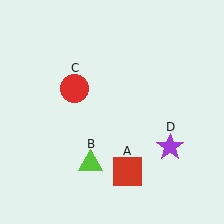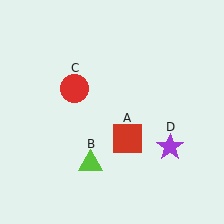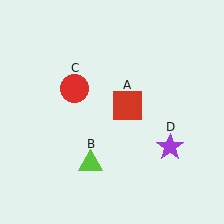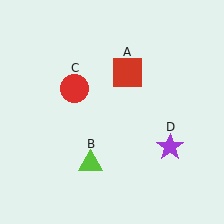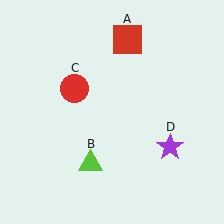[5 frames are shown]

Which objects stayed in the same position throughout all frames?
Lime triangle (object B) and red circle (object C) and purple star (object D) remained stationary.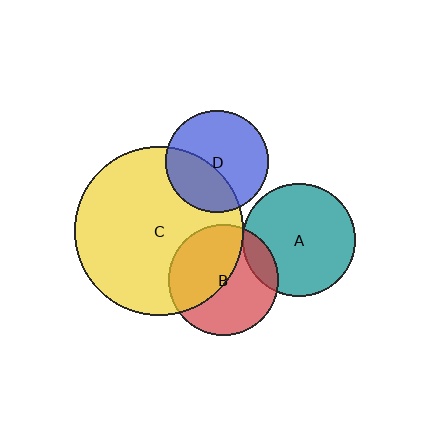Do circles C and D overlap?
Yes.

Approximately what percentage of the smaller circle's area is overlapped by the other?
Approximately 35%.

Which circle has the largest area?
Circle C (yellow).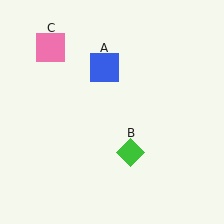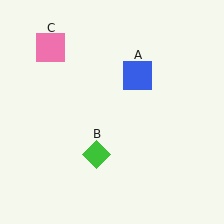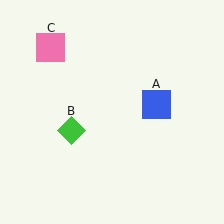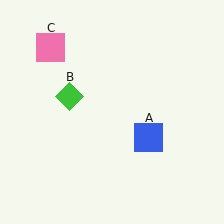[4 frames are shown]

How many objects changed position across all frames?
2 objects changed position: blue square (object A), green diamond (object B).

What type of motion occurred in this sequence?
The blue square (object A), green diamond (object B) rotated clockwise around the center of the scene.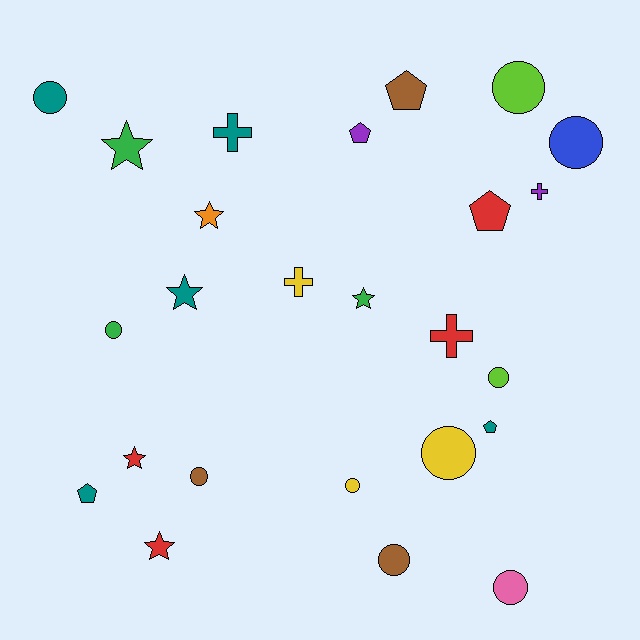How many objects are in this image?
There are 25 objects.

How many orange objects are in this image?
There is 1 orange object.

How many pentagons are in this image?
There are 5 pentagons.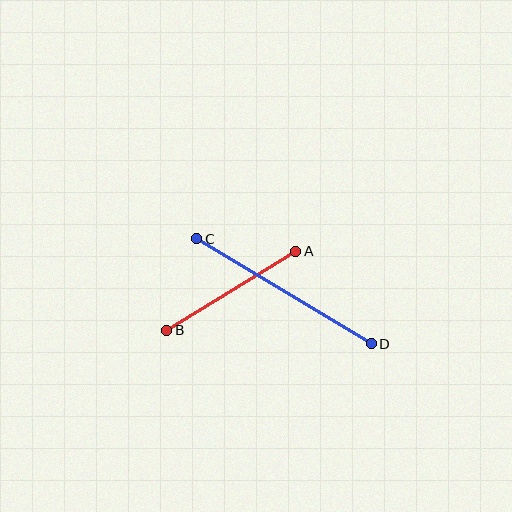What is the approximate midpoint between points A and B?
The midpoint is at approximately (231, 291) pixels.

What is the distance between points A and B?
The distance is approximately 151 pixels.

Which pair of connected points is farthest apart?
Points C and D are farthest apart.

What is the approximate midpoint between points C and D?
The midpoint is at approximately (284, 291) pixels.